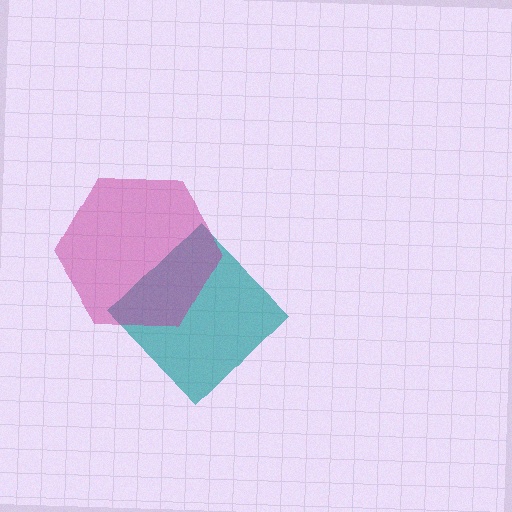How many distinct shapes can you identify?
There are 2 distinct shapes: a teal diamond, a magenta hexagon.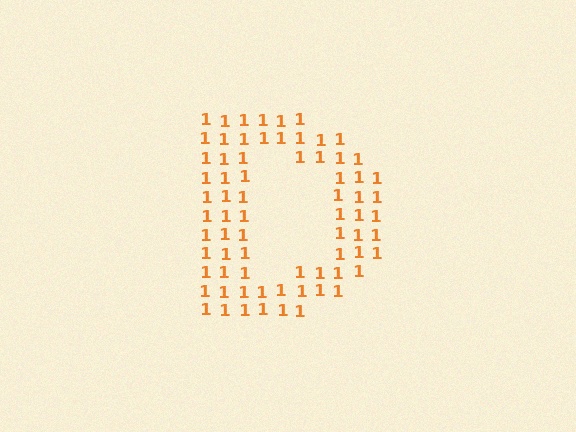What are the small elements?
The small elements are digit 1's.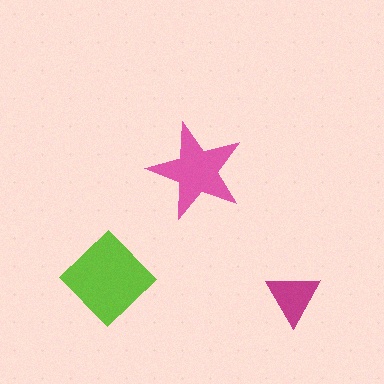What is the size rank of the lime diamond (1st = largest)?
1st.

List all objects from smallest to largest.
The magenta triangle, the pink star, the lime diamond.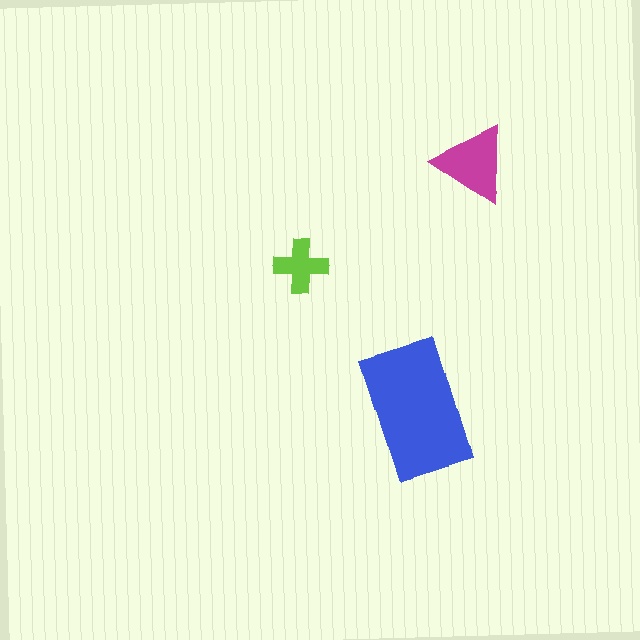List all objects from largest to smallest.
The blue rectangle, the magenta triangle, the lime cross.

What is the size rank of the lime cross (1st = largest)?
3rd.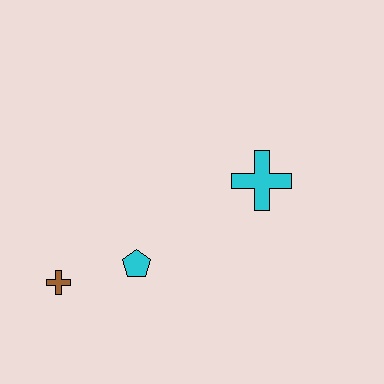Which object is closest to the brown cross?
The cyan pentagon is closest to the brown cross.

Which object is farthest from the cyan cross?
The brown cross is farthest from the cyan cross.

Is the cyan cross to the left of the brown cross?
No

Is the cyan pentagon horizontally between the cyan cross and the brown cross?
Yes